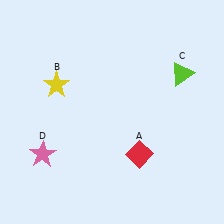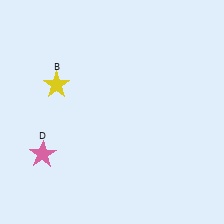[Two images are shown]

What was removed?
The lime triangle (C), the red diamond (A) were removed in Image 2.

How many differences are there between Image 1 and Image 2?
There are 2 differences between the two images.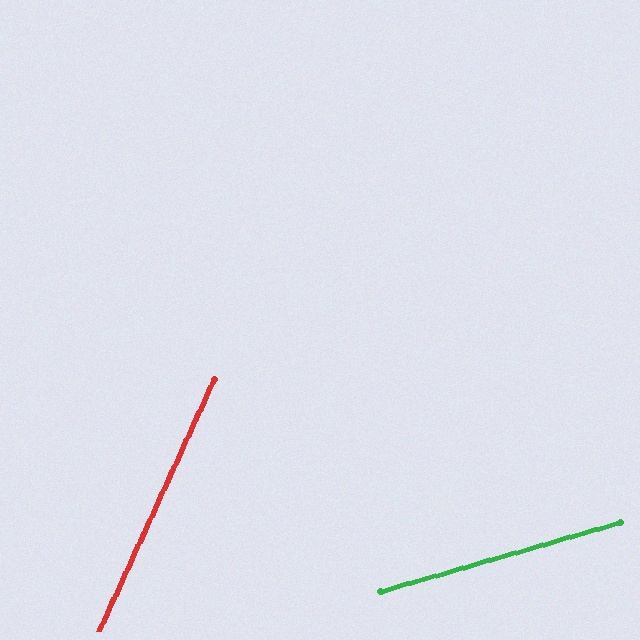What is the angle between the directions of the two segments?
Approximately 49 degrees.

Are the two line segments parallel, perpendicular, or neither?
Neither parallel nor perpendicular — they differ by about 49°.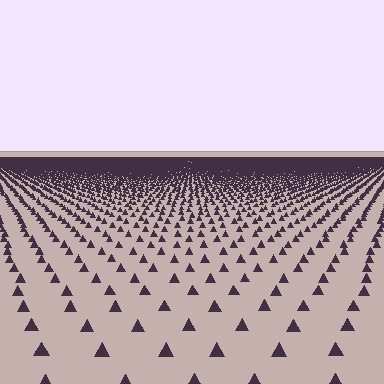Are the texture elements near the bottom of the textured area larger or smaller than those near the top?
Larger. Near the bottom, elements are closer to the viewer and appear at a bigger on-screen size.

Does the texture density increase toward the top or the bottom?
Density increases toward the top.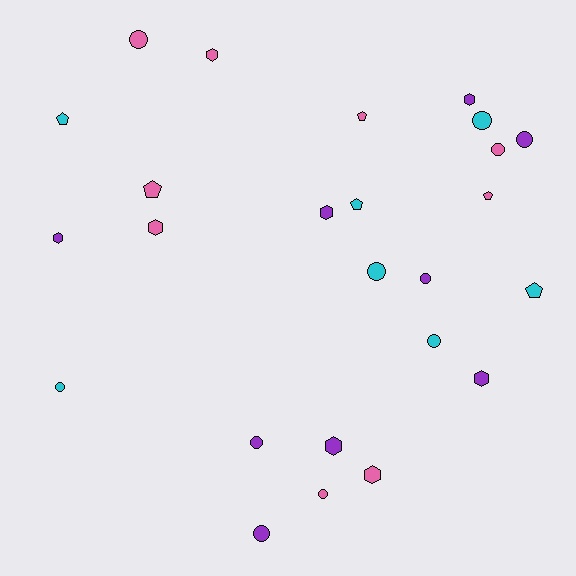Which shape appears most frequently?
Circle, with 11 objects.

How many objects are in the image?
There are 25 objects.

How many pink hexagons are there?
There are 3 pink hexagons.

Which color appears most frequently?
Pink, with 9 objects.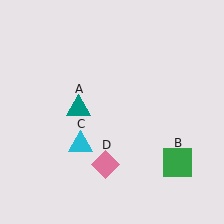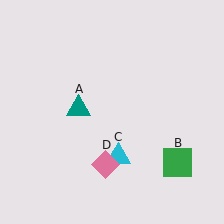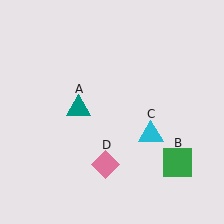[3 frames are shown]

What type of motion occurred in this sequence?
The cyan triangle (object C) rotated counterclockwise around the center of the scene.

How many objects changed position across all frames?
1 object changed position: cyan triangle (object C).